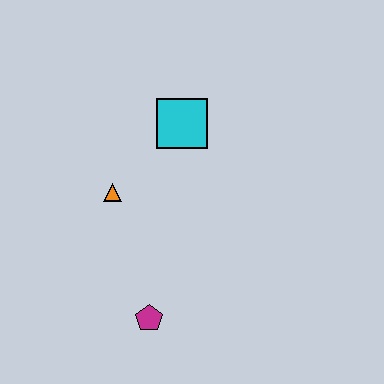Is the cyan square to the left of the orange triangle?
No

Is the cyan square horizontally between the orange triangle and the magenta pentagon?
No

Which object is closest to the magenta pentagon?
The orange triangle is closest to the magenta pentagon.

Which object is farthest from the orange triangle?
The magenta pentagon is farthest from the orange triangle.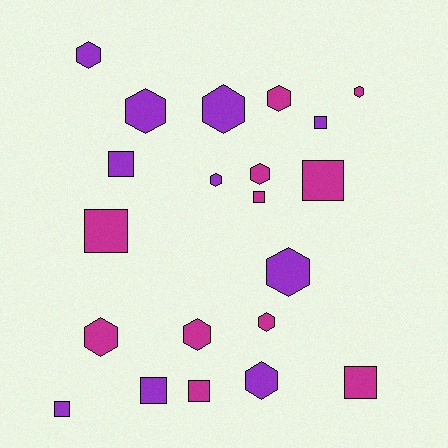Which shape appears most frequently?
Hexagon, with 12 objects.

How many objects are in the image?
There are 21 objects.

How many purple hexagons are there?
There are 6 purple hexagons.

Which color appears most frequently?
Magenta, with 11 objects.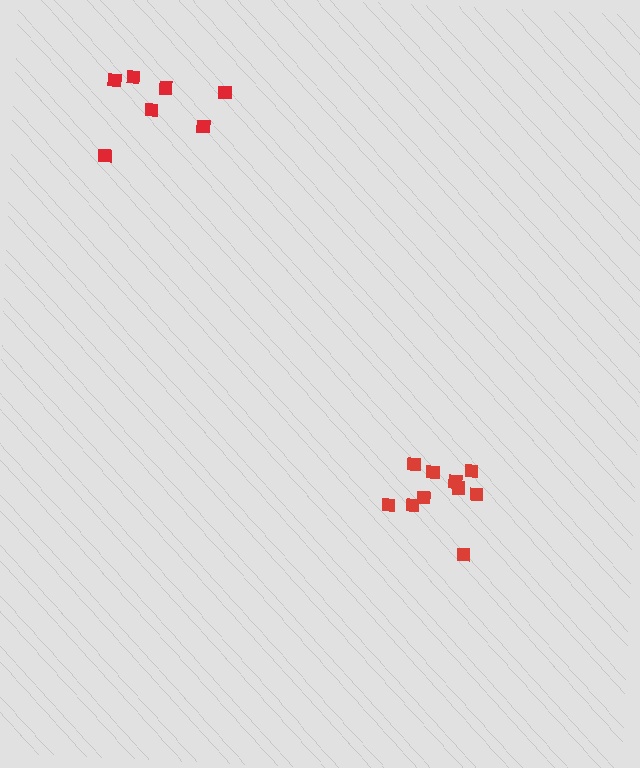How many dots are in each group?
Group 1: 7 dots, Group 2: 10 dots (17 total).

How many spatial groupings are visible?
There are 2 spatial groupings.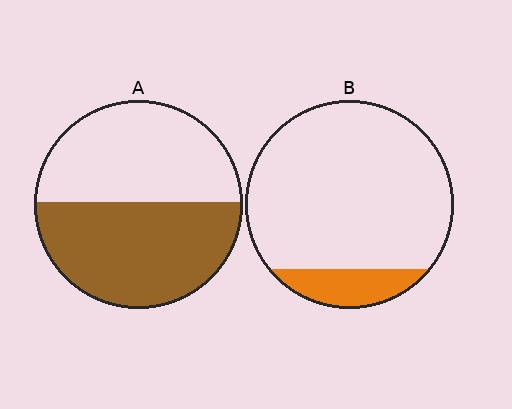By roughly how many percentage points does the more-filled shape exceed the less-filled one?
By roughly 40 percentage points (A over B).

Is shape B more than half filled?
No.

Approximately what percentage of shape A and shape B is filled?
A is approximately 50% and B is approximately 15%.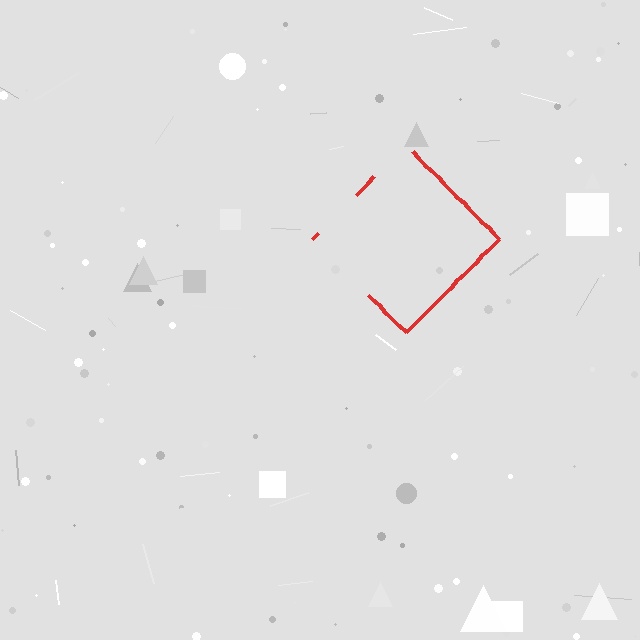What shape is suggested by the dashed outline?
The dashed outline suggests a diamond.